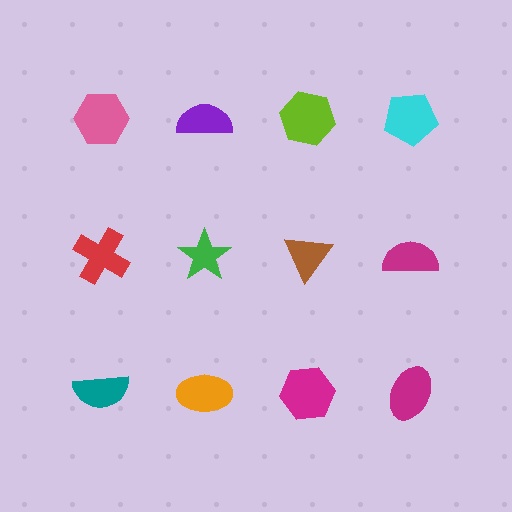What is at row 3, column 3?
A magenta hexagon.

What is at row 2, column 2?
A green star.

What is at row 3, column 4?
A magenta ellipse.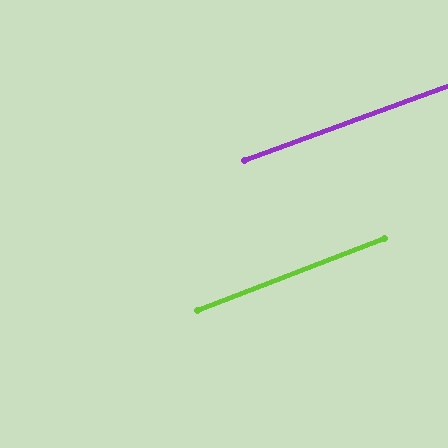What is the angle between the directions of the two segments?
Approximately 1 degree.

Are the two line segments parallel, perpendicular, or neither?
Parallel — their directions differ by only 0.7°.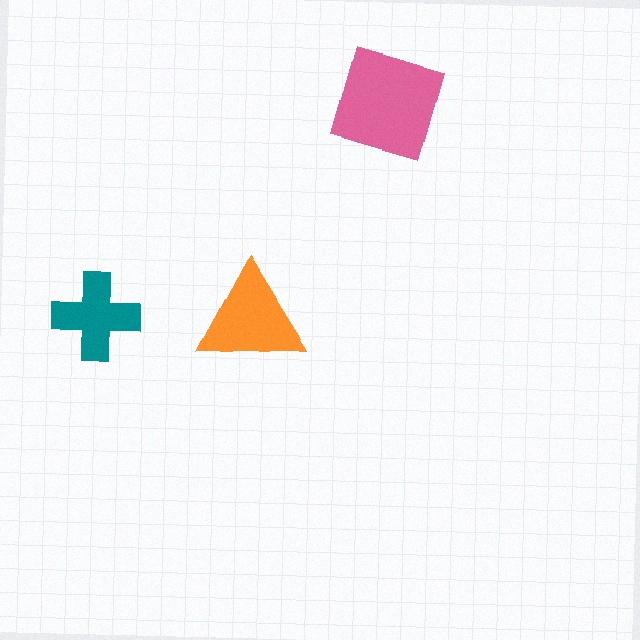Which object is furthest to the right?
The pink square is rightmost.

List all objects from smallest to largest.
The teal cross, the orange triangle, the pink square.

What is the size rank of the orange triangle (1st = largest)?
2nd.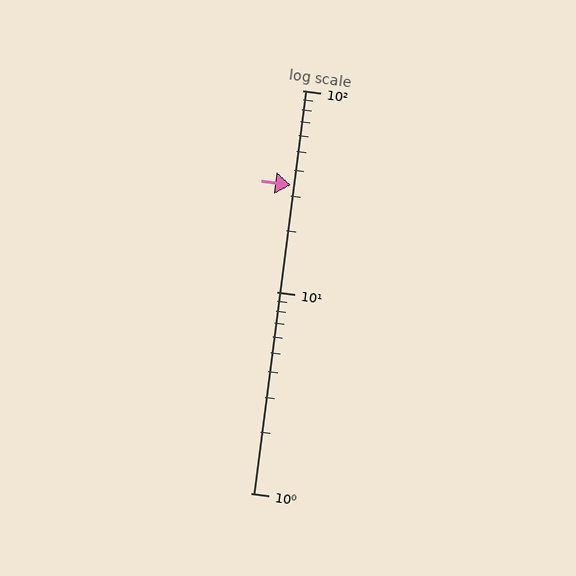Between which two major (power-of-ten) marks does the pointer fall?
The pointer is between 10 and 100.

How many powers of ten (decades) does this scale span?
The scale spans 2 decades, from 1 to 100.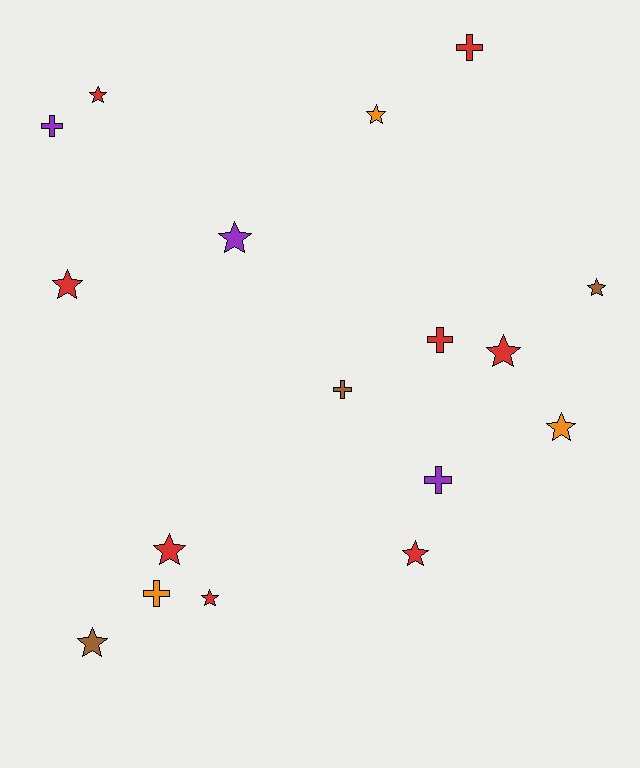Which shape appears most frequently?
Star, with 11 objects.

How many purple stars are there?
There is 1 purple star.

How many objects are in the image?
There are 17 objects.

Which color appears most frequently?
Red, with 8 objects.